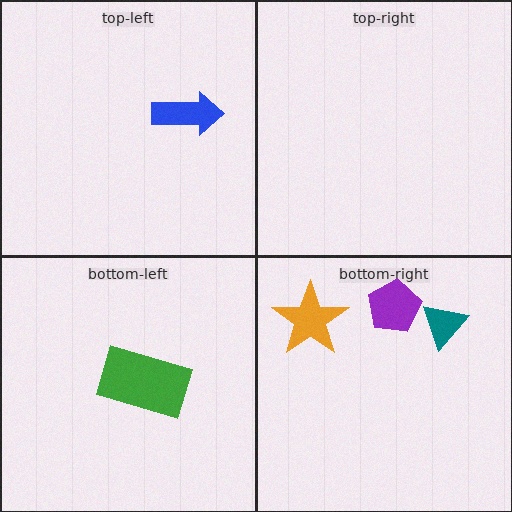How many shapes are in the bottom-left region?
1.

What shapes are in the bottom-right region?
The orange star, the purple pentagon, the teal triangle.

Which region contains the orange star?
The bottom-right region.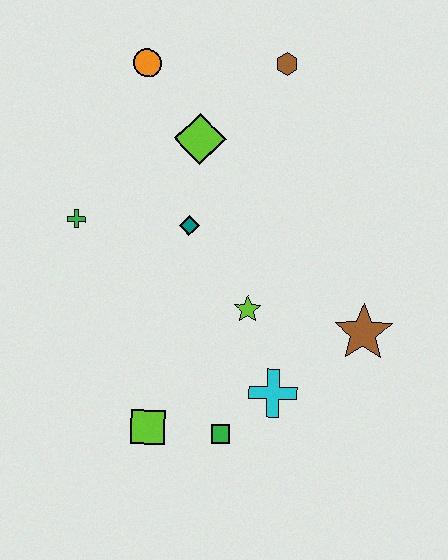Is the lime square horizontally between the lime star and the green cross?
Yes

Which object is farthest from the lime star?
The orange circle is farthest from the lime star.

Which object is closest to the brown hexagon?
The lime diamond is closest to the brown hexagon.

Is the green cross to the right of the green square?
No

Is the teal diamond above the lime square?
Yes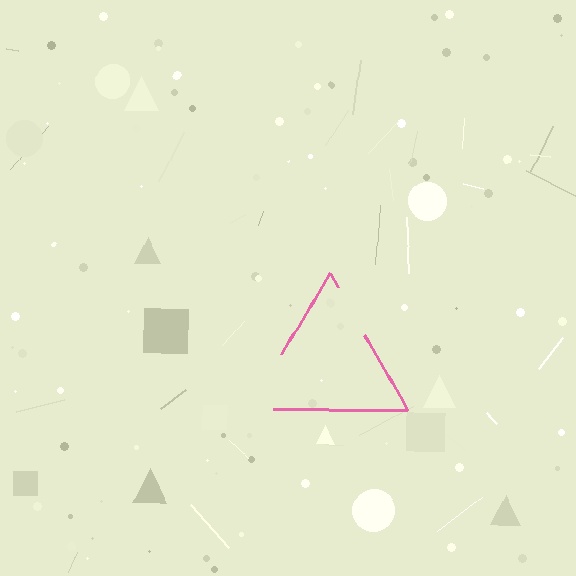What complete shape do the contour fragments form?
The contour fragments form a triangle.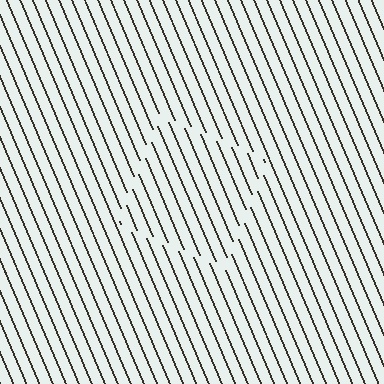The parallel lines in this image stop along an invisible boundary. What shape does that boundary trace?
An illusory square. The interior of the shape contains the same grating, shifted by half a period — the contour is defined by the phase discontinuity where line-ends from the inner and outer gratings abut.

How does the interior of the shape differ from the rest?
The interior of the shape contains the same grating, shifted by half a period — the contour is defined by the phase discontinuity where line-ends from the inner and outer gratings abut.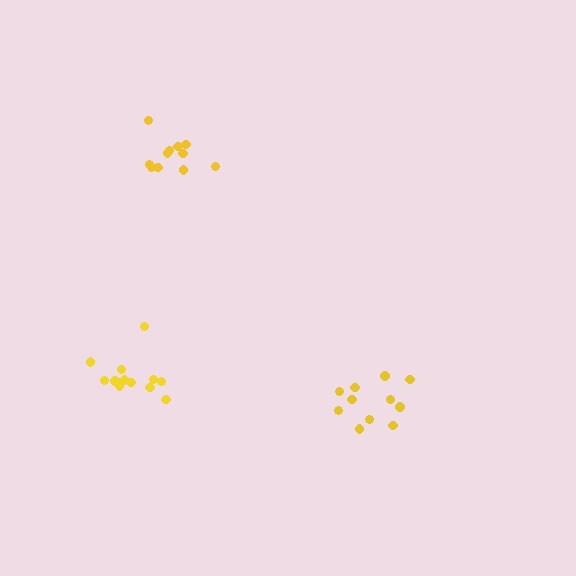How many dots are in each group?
Group 1: 11 dots, Group 2: 13 dots, Group 3: 11 dots (35 total).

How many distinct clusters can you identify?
There are 3 distinct clusters.